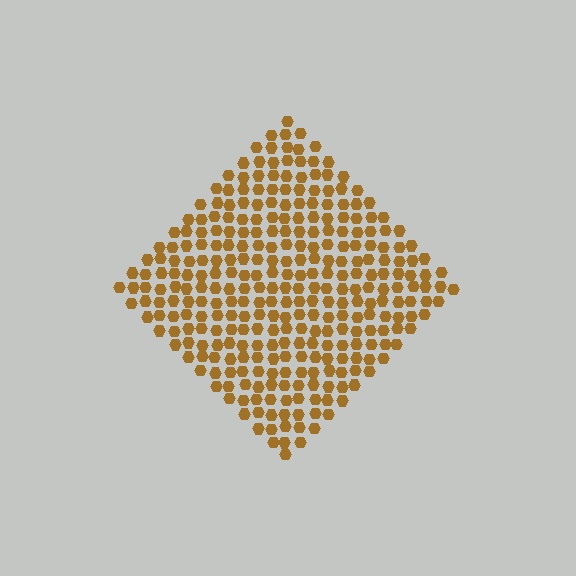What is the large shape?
The large shape is a diamond.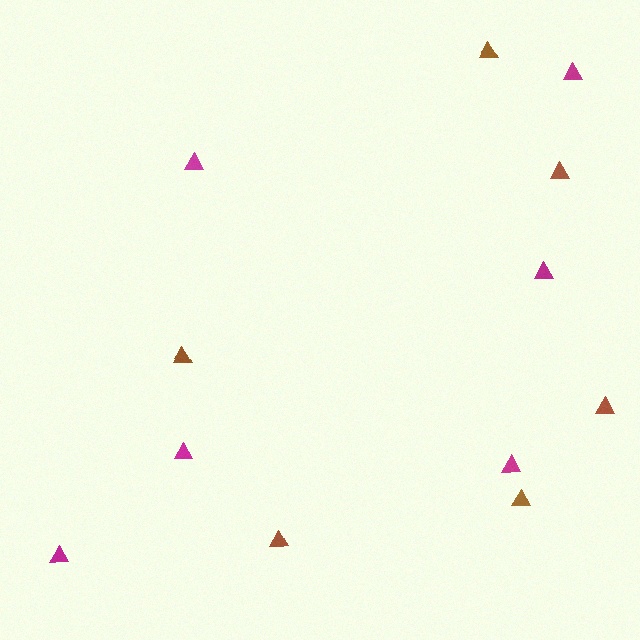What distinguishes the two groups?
There are 2 groups: one group of brown triangles (6) and one group of magenta triangles (6).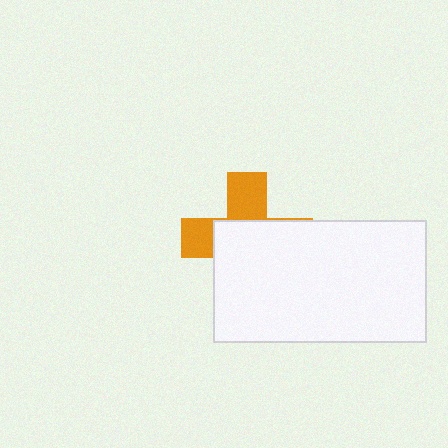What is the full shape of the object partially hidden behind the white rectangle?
The partially hidden object is an orange cross.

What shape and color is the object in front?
The object in front is a white rectangle.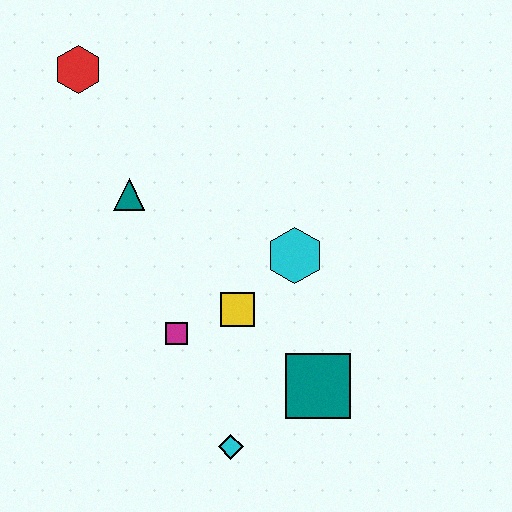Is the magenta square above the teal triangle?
No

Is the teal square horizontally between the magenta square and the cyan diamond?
No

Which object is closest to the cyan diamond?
The teal square is closest to the cyan diamond.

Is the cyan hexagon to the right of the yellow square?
Yes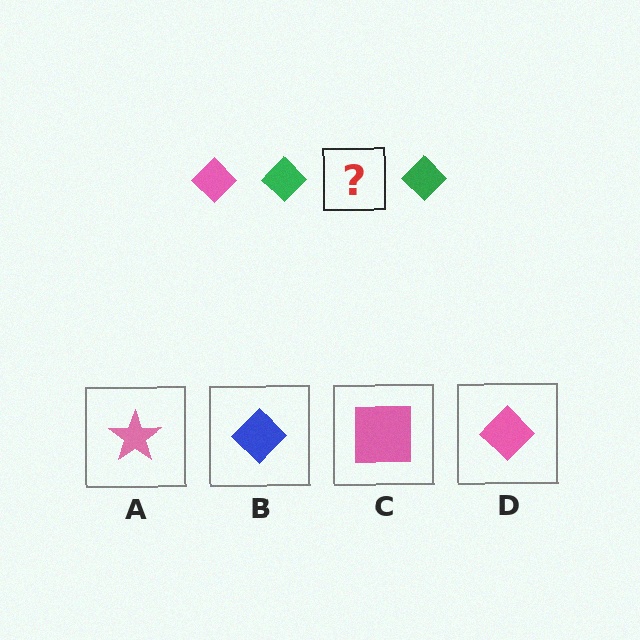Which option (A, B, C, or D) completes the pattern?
D.